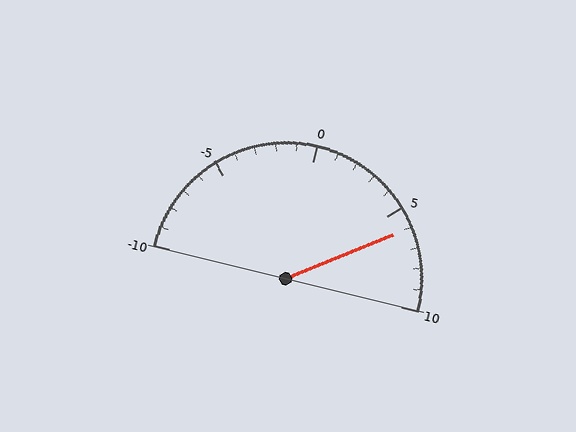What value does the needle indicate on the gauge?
The needle indicates approximately 6.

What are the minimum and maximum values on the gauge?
The gauge ranges from -10 to 10.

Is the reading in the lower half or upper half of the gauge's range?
The reading is in the upper half of the range (-10 to 10).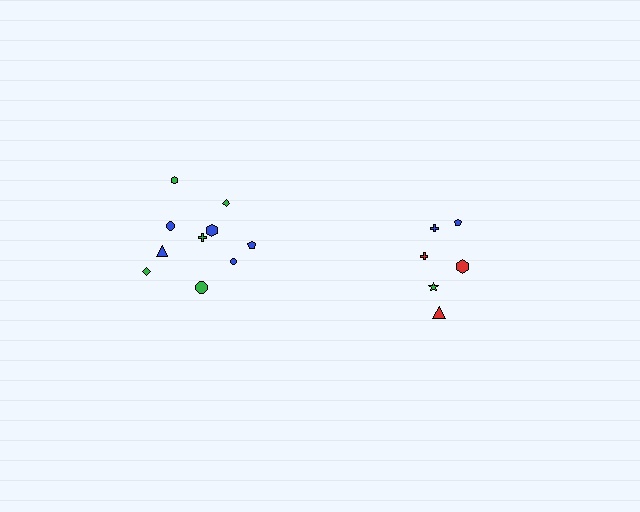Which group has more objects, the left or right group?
The left group.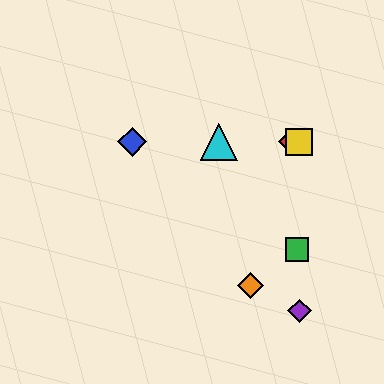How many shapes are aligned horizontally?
4 shapes (the red diamond, the blue diamond, the yellow square, the cyan triangle) are aligned horizontally.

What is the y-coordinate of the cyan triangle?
The cyan triangle is at y≈142.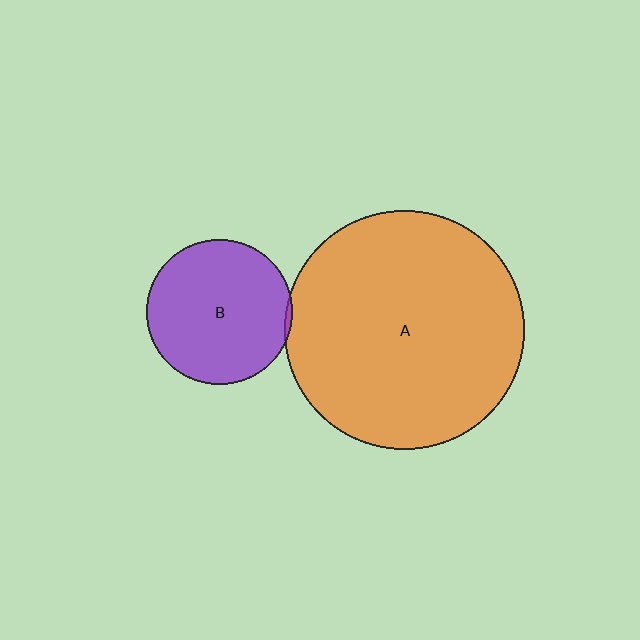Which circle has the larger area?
Circle A (orange).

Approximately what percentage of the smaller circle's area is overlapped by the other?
Approximately 5%.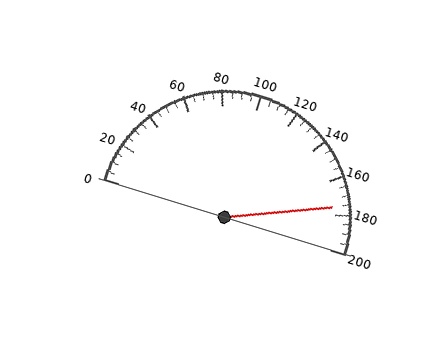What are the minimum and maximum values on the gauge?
The gauge ranges from 0 to 200.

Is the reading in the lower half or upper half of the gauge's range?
The reading is in the upper half of the range (0 to 200).